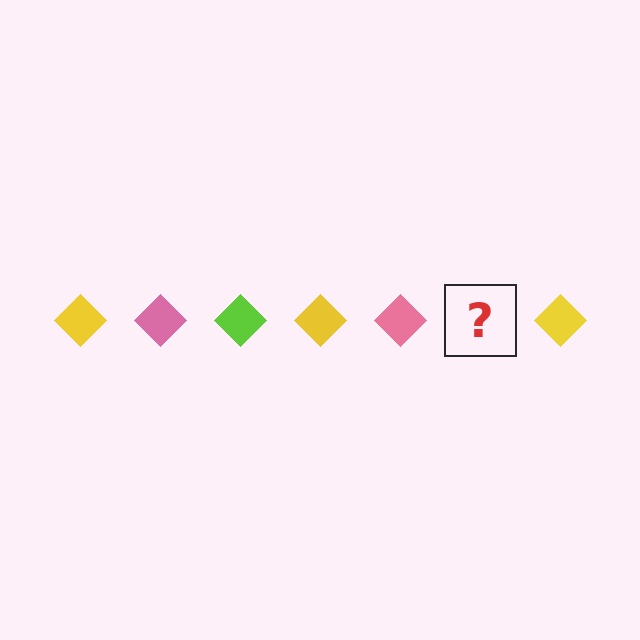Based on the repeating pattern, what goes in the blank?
The blank should be a lime diamond.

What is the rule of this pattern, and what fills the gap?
The rule is that the pattern cycles through yellow, pink, lime diamonds. The gap should be filled with a lime diamond.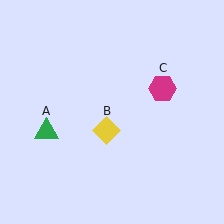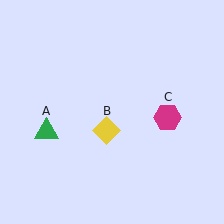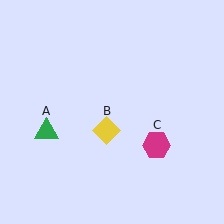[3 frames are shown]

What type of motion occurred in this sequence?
The magenta hexagon (object C) rotated clockwise around the center of the scene.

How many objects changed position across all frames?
1 object changed position: magenta hexagon (object C).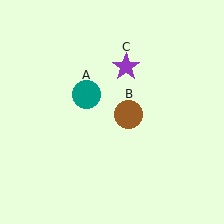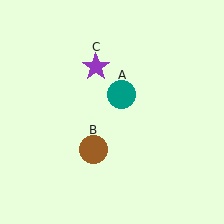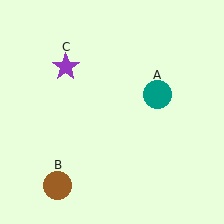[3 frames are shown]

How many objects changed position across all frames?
3 objects changed position: teal circle (object A), brown circle (object B), purple star (object C).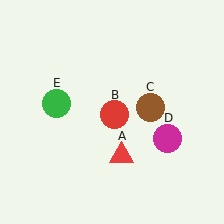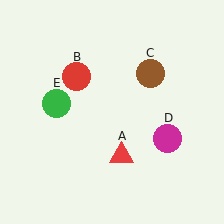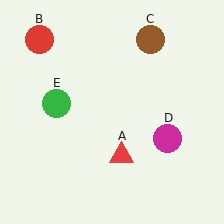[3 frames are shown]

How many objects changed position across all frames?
2 objects changed position: red circle (object B), brown circle (object C).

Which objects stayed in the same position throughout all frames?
Red triangle (object A) and magenta circle (object D) and green circle (object E) remained stationary.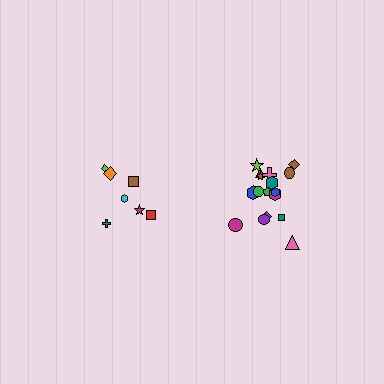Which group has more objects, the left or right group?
The right group.